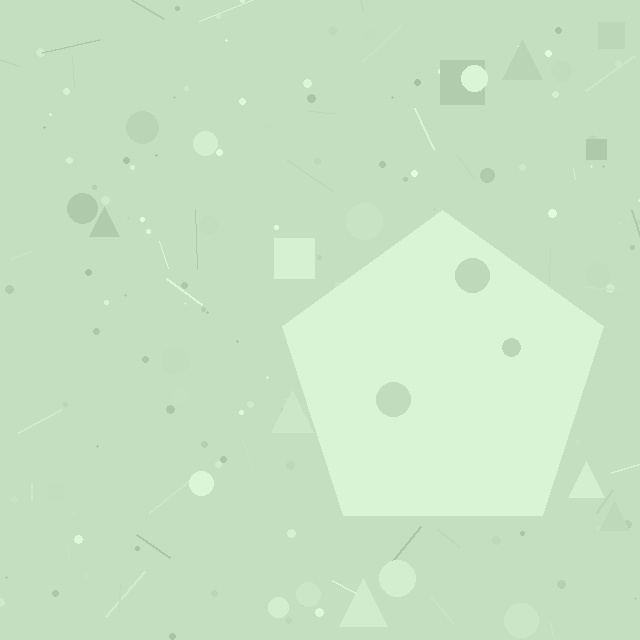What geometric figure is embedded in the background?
A pentagon is embedded in the background.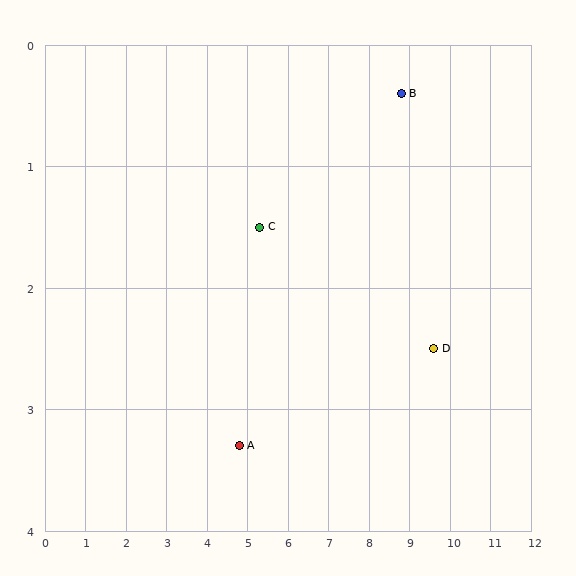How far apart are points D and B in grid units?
Points D and B are about 2.2 grid units apart.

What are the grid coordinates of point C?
Point C is at approximately (5.3, 1.5).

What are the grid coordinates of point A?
Point A is at approximately (4.8, 3.3).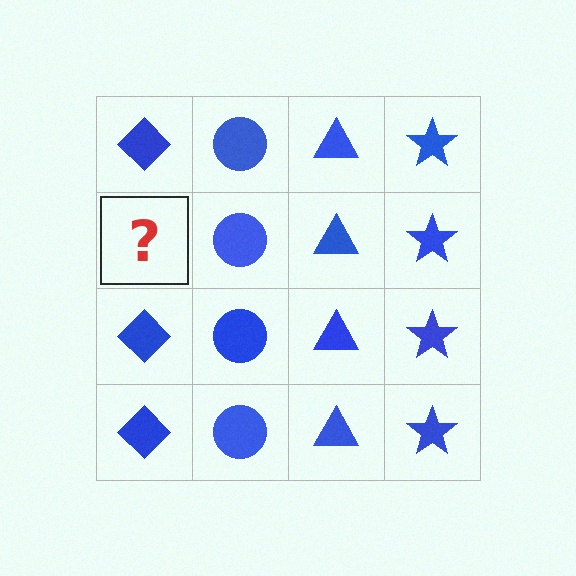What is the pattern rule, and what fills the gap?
The rule is that each column has a consistent shape. The gap should be filled with a blue diamond.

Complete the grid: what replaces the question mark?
The question mark should be replaced with a blue diamond.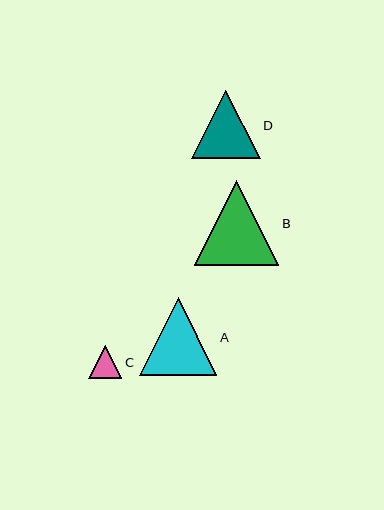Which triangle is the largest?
Triangle B is the largest with a size of approximately 85 pixels.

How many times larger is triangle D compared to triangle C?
Triangle D is approximately 2.1 times the size of triangle C.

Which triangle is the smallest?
Triangle C is the smallest with a size of approximately 33 pixels.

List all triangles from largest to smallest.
From largest to smallest: B, A, D, C.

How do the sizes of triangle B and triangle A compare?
Triangle B and triangle A are approximately the same size.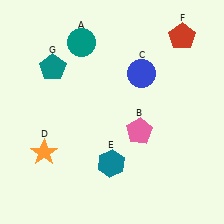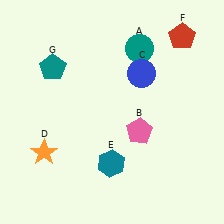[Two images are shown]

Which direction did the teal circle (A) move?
The teal circle (A) moved right.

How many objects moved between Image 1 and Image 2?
1 object moved between the two images.